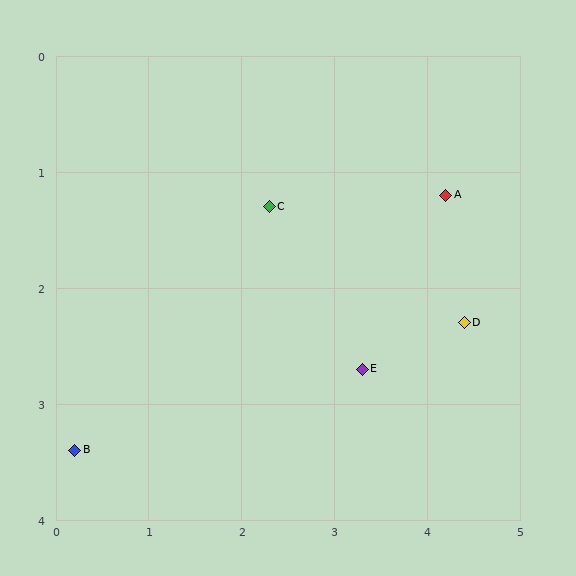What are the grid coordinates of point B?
Point B is at approximately (0.2, 3.4).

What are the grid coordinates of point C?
Point C is at approximately (2.3, 1.3).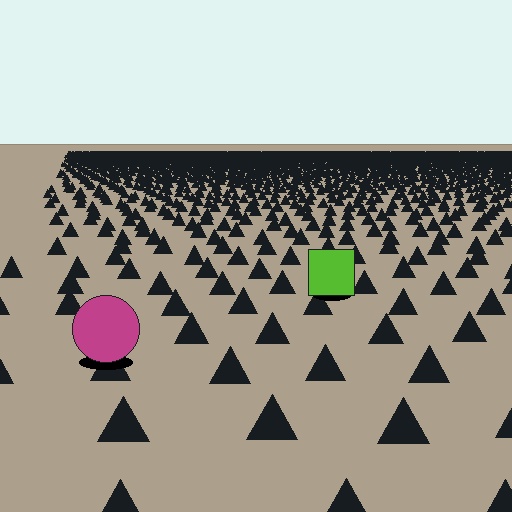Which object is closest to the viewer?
The magenta circle is closest. The texture marks near it are larger and more spread out.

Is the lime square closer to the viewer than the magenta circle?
No. The magenta circle is closer — you can tell from the texture gradient: the ground texture is coarser near it.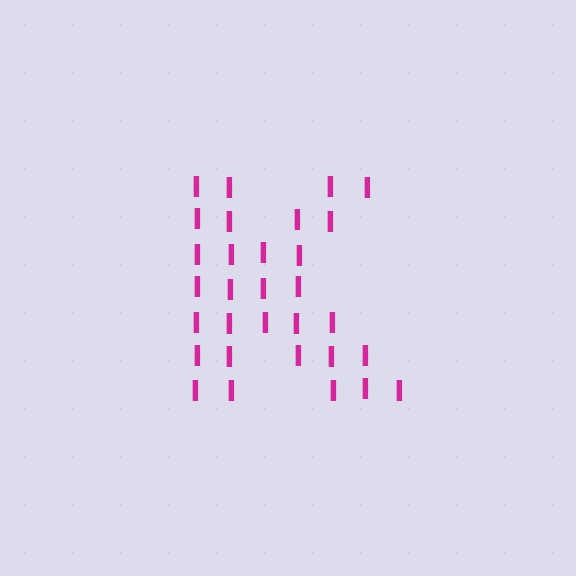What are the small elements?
The small elements are letter I's.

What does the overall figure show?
The overall figure shows the letter K.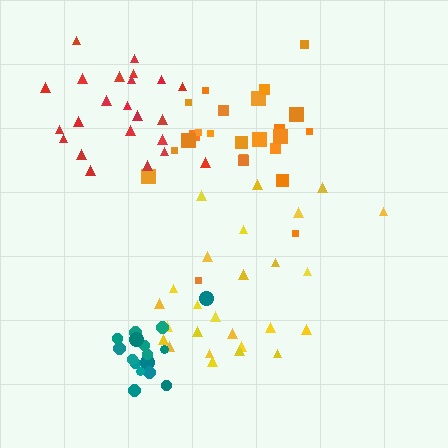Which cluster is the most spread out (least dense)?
Yellow.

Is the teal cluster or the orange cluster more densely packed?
Teal.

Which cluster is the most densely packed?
Teal.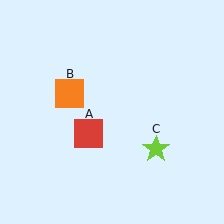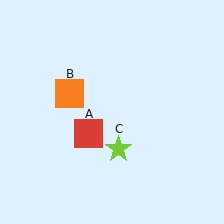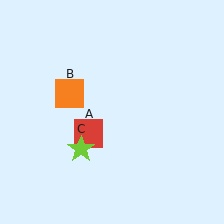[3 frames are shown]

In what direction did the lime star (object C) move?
The lime star (object C) moved left.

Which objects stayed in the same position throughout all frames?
Red square (object A) and orange square (object B) remained stationary.